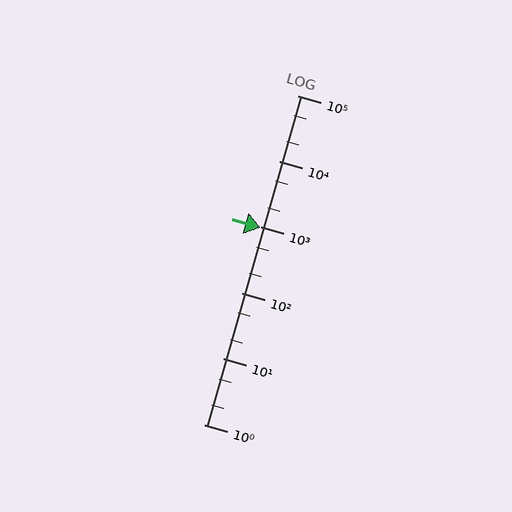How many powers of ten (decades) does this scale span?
The scale spans 5 decades, from 1 to 100000.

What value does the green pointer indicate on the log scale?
The pointer indicates approximately 990.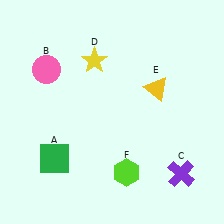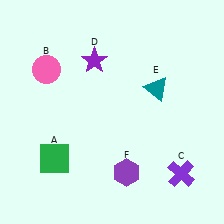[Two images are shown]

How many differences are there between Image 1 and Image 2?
There are 3 differences between the two images.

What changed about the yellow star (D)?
In Image 1, D is yellow. In Image 2, it changed to purple.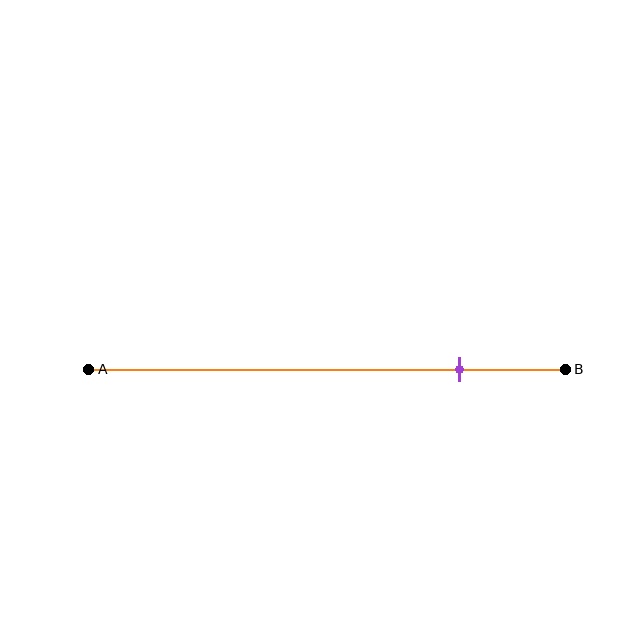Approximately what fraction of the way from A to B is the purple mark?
The purple mark is approximately 80% of the way from A to B.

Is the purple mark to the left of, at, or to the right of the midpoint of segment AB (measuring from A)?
The purple mark is to the right of the midpoint of segment AB.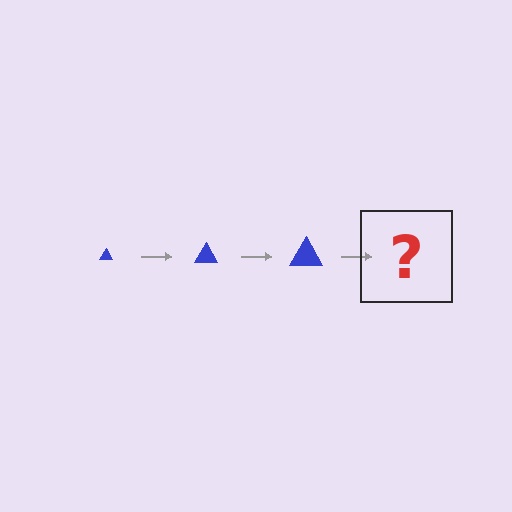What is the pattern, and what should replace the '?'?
The pattern is that the triangle gets progressively larger each step. The '?' should be a blue triangle, larger than the previous one.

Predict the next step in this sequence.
The next step is a blue triangle, larger than the previous one.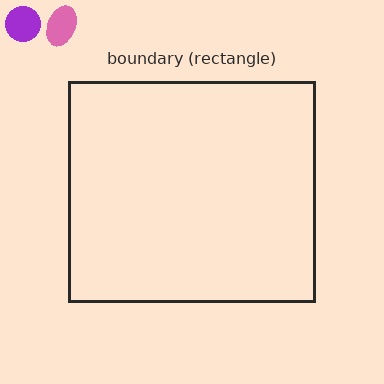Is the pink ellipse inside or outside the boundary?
Outside.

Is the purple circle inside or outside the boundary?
Outside.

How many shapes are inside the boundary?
0 inside, 2 outside.